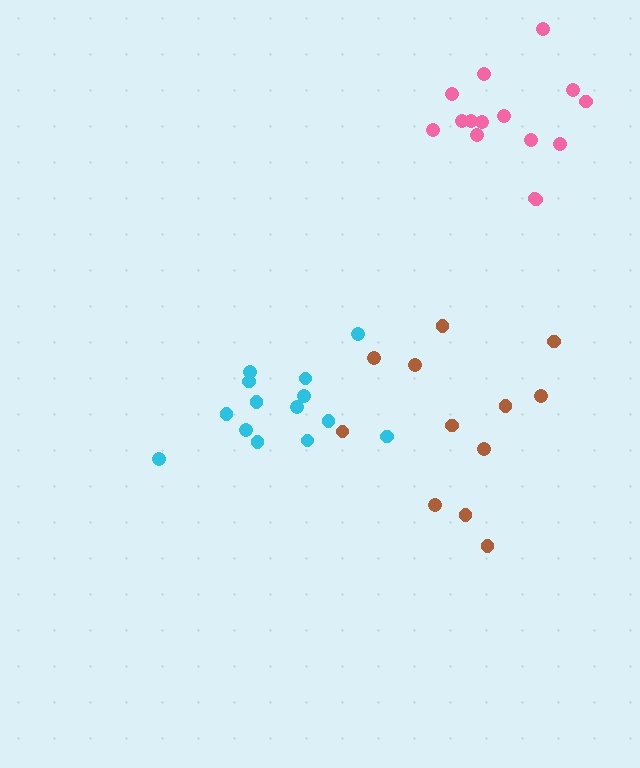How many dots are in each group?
Group 1: 12 dots, Group 2: 15 dots, Group 3: 14 dots (41 total).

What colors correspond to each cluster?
The clusters are colored: brown, pink, cyan.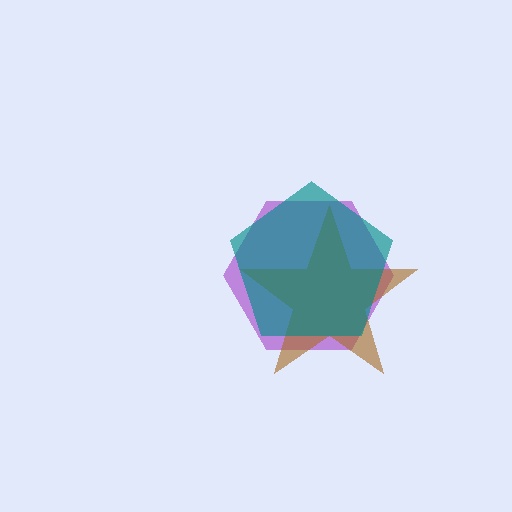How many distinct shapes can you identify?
There are 3 distinct shapes: a purple hexagon, a brown star, a teal pentagon.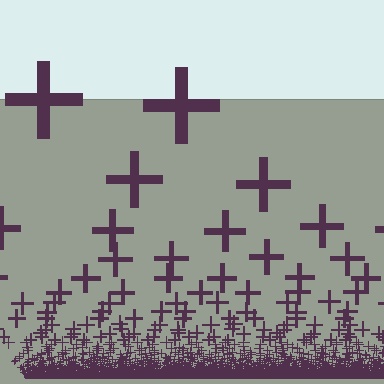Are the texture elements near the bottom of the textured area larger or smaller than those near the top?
Smaller. The gradient is inverted — elements near the bottom are smaller and denser.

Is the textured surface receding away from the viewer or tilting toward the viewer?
The surface appears to tilt toward the viewer. Texture elements get larger and sparser toward the top.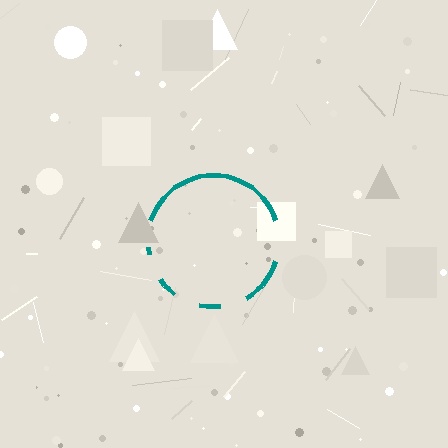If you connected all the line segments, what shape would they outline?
They would outline a circle.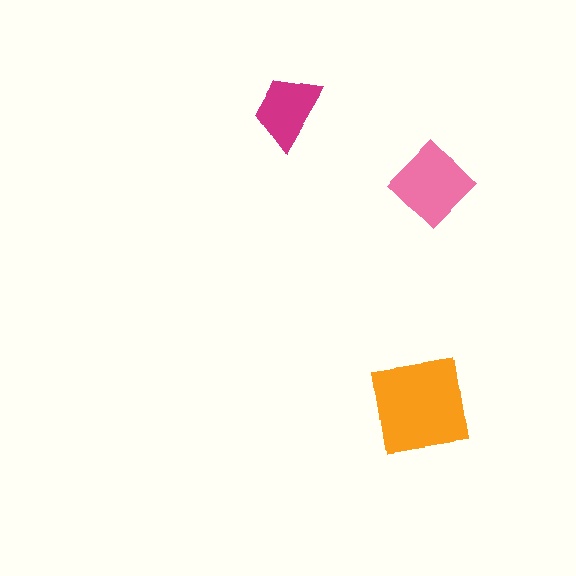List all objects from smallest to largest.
The magenta trapezoid, the pink diamond, the orange square.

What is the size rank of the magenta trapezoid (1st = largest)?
3rd.